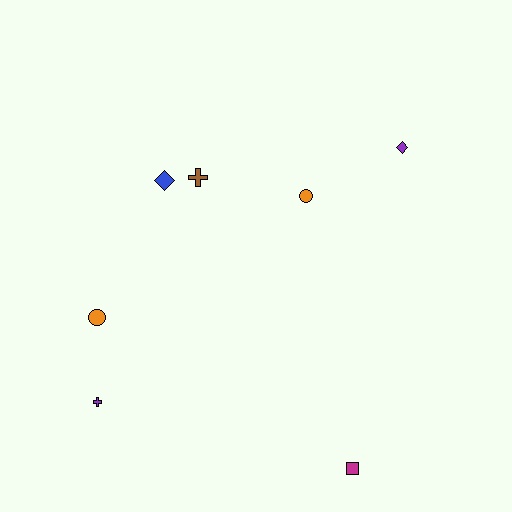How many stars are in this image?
There are no stars.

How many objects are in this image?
There are 7 objects.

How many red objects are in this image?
There are no red objects.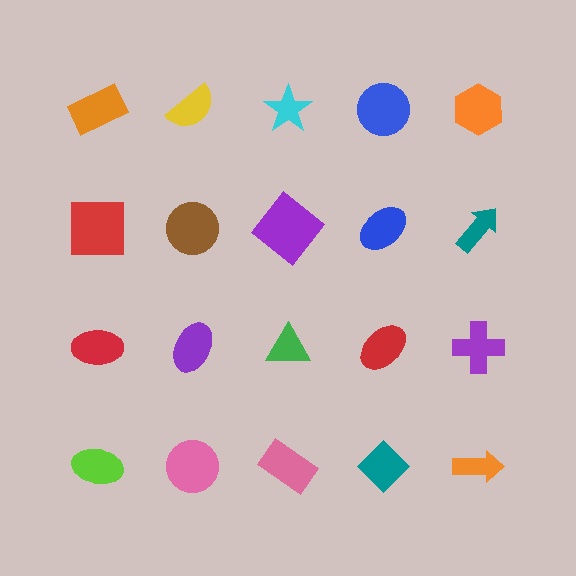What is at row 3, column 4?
A red ellipse.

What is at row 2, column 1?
A red square.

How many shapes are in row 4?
5 shapes.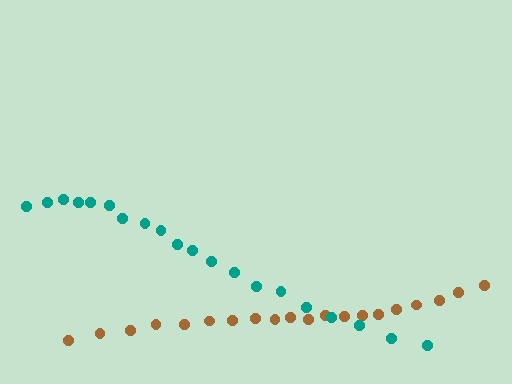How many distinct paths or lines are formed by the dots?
There are 2 distinct paths.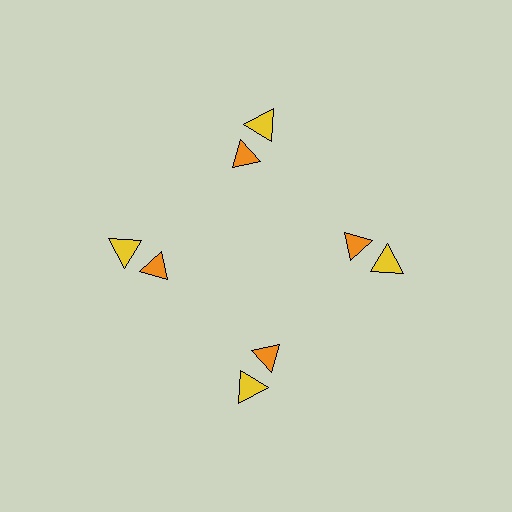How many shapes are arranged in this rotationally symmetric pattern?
There are 8 shapes, arranged in 4 groups of 2.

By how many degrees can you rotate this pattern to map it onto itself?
The pattern maps onto itself every 90 degrees of rotation.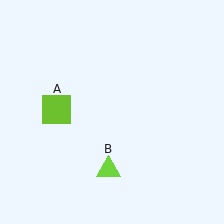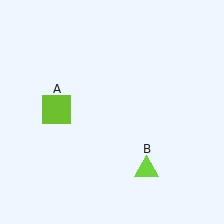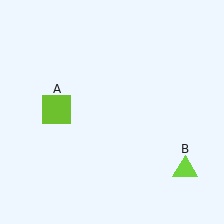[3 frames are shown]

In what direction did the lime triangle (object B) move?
The lime triangle (object B) moved right.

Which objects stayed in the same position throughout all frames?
Lime square (object A) remained stationary.